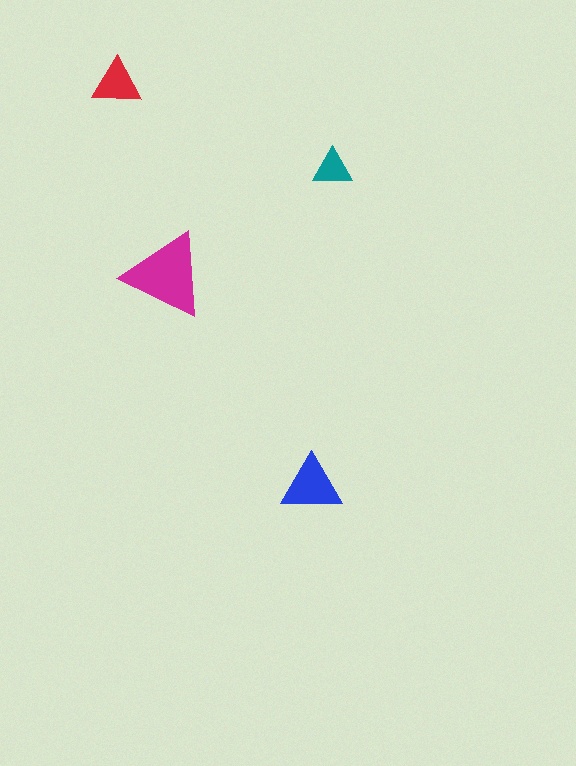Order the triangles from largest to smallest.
the magenta one, the blue one, the red one, the teal one.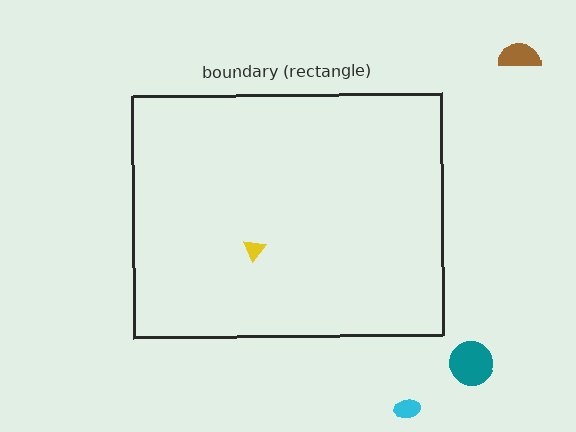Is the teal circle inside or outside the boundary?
Outside.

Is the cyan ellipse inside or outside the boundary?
Outside.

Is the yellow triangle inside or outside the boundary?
Inside.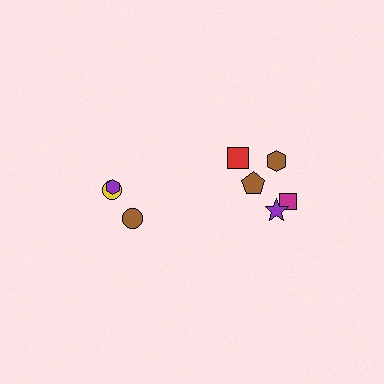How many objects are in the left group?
There are 3 objects.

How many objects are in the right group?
There are 5 objects.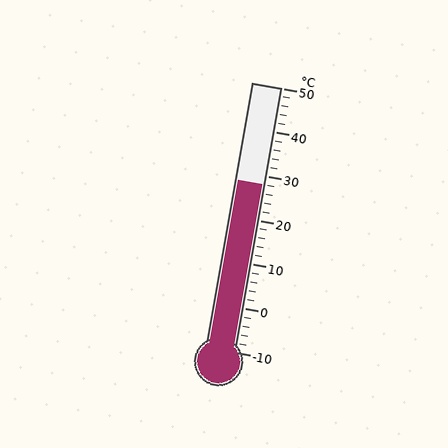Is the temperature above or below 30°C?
The temperature is below 30°C.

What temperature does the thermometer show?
The thermometer shows approximately 28°C.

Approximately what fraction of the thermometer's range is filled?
The thermometer is filled to approximately 65% of its range.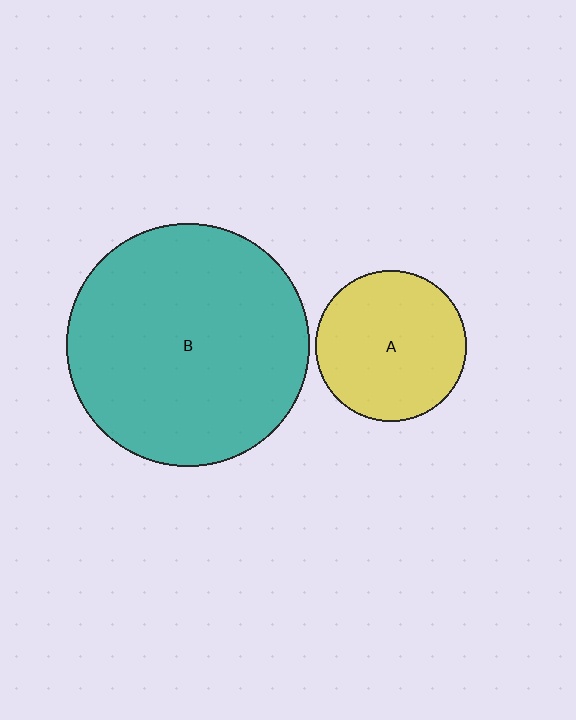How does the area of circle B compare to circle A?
Approximately 2.6 times.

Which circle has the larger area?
Circle B (teal).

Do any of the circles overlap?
No, none of the circles overlap.